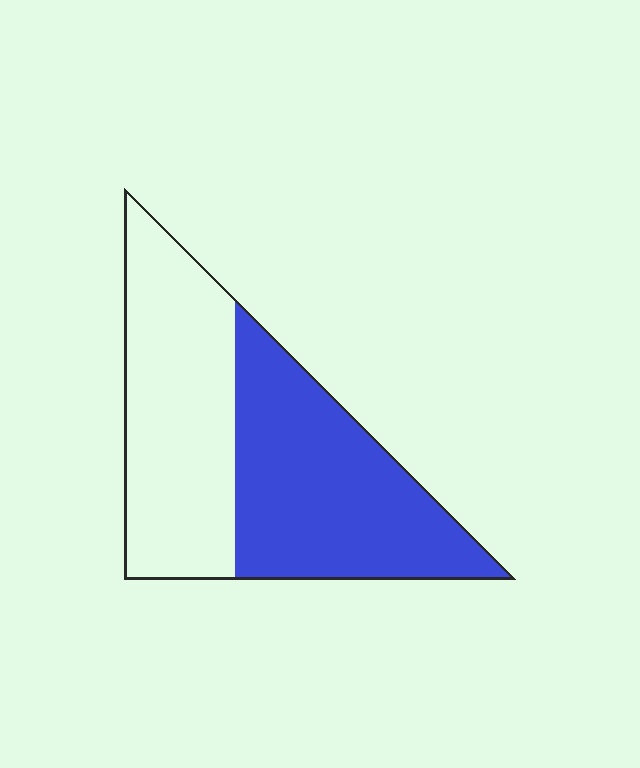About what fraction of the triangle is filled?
About one half (1/2).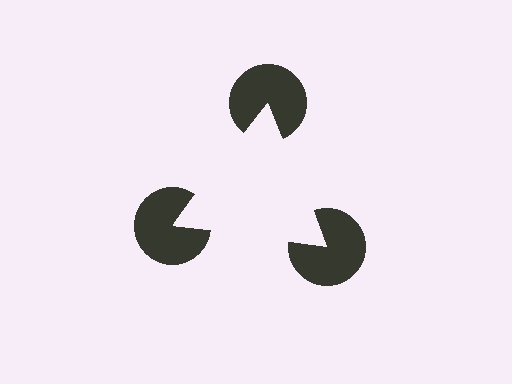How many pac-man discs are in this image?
There are 3 — one at each vertex of the illusory triangle.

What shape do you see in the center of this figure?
An illusory triangle — its edges are inferred from the aligned wedge cuts in the pac-man discs, not physically drawn.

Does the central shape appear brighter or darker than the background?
It typically appears slightly brighter than the background, even though no actual brightness change is drawn.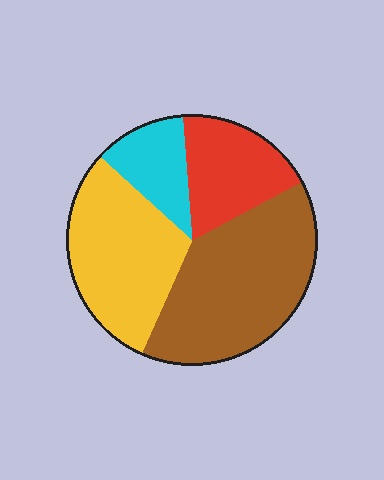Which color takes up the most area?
Brown, at roughly 40%.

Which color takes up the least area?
Cyan, at roughly 10%.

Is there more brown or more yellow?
Brown.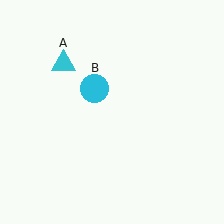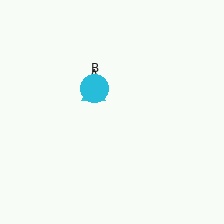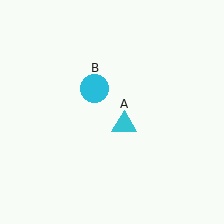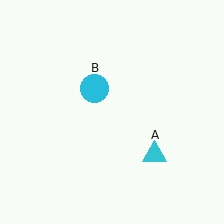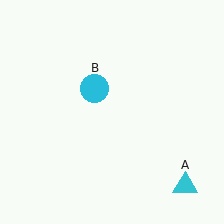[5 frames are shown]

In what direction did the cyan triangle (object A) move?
The cyan triangle (object A) moved down and to the right.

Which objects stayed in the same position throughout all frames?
Cyan circle (object B) remained stationary.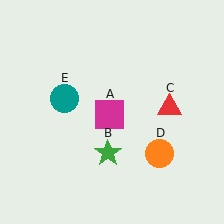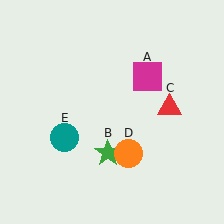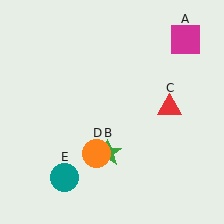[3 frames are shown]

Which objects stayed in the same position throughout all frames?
Green star (object B) and red triangle (object C) remained stationary.